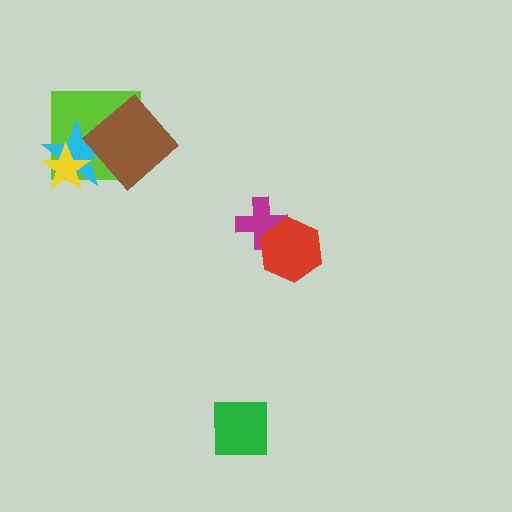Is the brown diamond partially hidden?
No, no other shape covers it.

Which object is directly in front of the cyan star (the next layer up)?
The brown diamond is directly in front of the cyan star.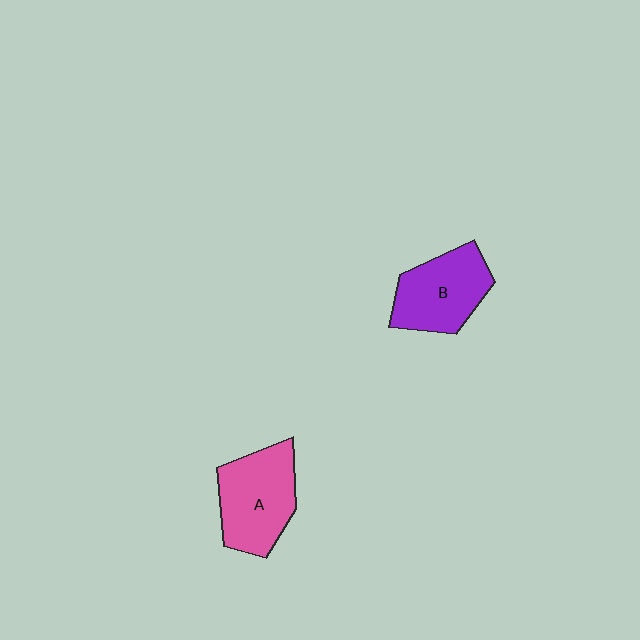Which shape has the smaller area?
Shape B (purple).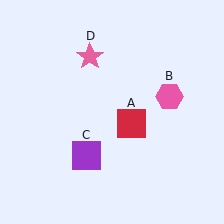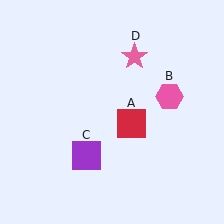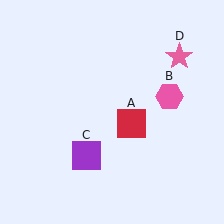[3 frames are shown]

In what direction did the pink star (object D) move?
The pink star (object D) moved right.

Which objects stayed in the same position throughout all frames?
Red square (object A) and pink hexagon (object B) and purple square (object C) remained stationary.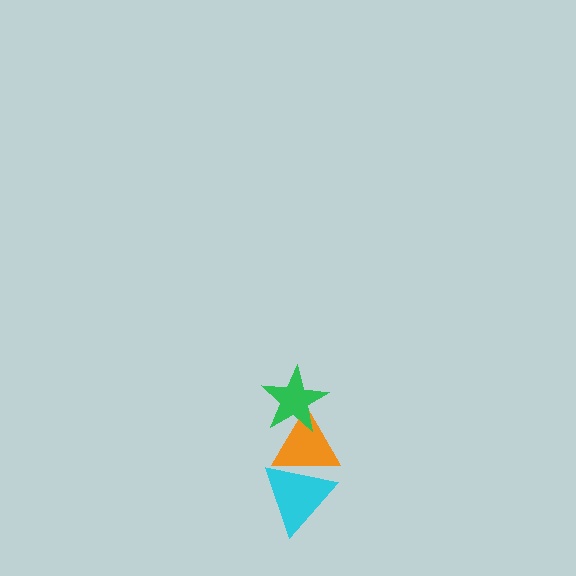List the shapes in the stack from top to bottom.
From top to bottom: the green star, the orange triangle, the cyan triangle.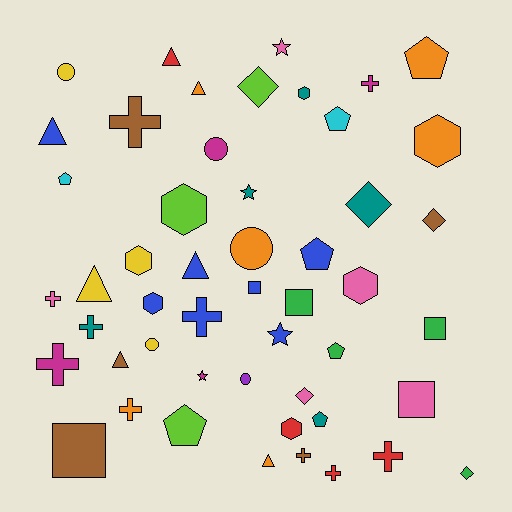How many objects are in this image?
There are 50 objects.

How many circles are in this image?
There are 5 circles.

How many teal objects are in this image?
There are 5 teal objects.